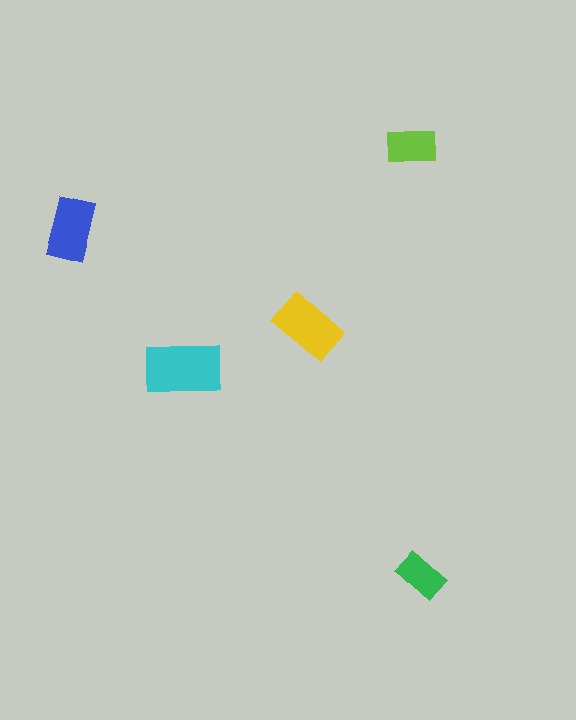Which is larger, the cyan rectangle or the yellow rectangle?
The cyan one.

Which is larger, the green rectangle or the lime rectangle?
The lime one.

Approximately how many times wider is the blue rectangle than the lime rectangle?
About 1.5 times wider.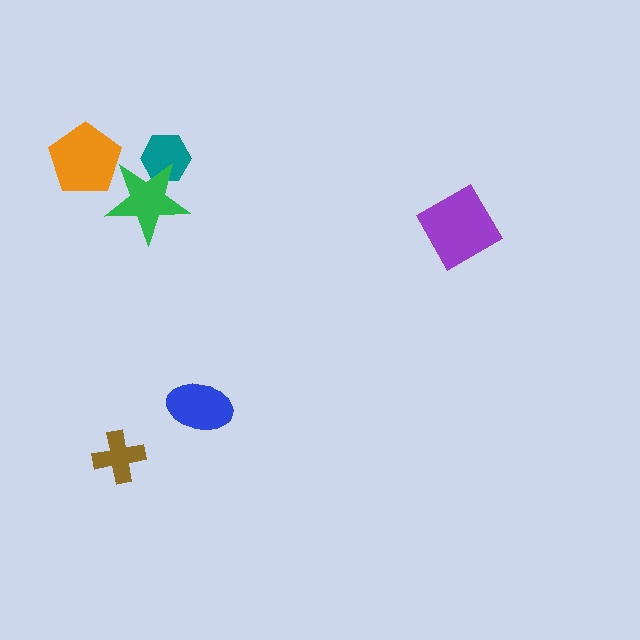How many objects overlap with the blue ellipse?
0 objects overlap with the blue ellipse.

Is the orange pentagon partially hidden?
Yes, it is partially covered by another shape.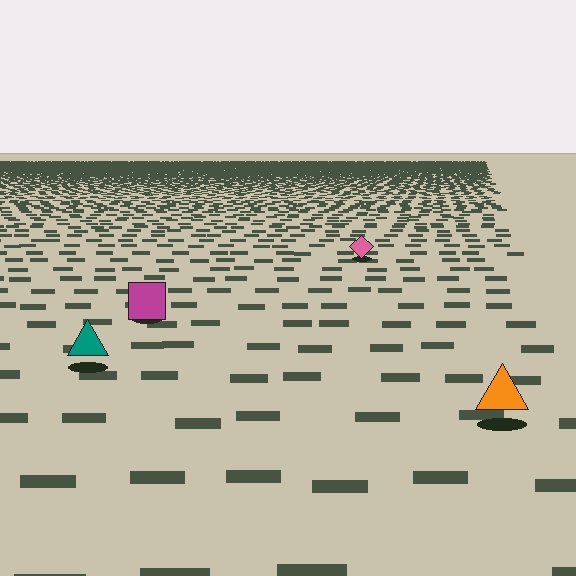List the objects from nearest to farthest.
From nearest to farthest: the orange triangle, the teal triangle, the magenta square, the pink diamond.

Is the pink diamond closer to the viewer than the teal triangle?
No. The teal triangle is closer — you can tell from the texture gradient: the ground texture is coarser near it.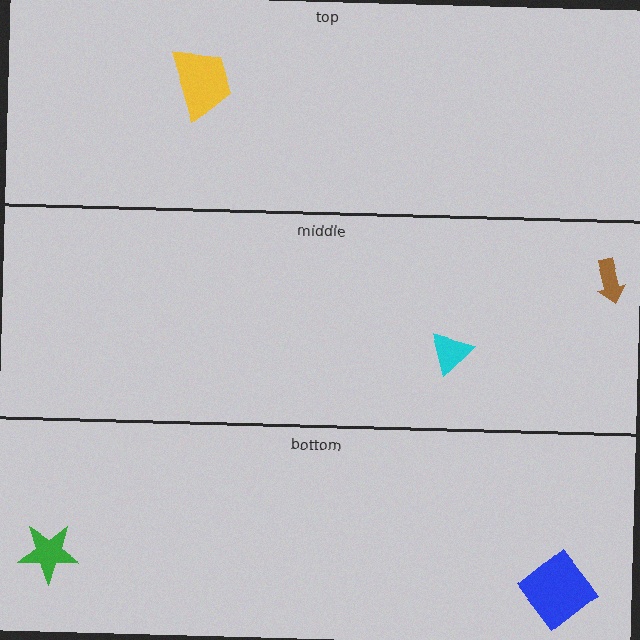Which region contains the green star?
The bottom region.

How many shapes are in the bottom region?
2.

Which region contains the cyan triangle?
The middle region.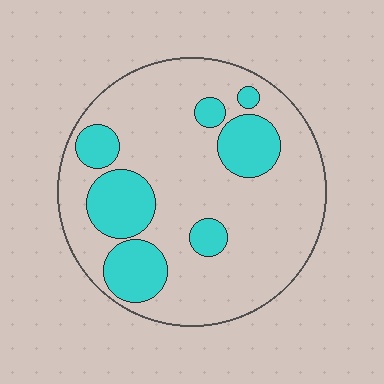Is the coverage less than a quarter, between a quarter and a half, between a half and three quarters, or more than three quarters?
Less than a quarter.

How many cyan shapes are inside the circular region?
7.